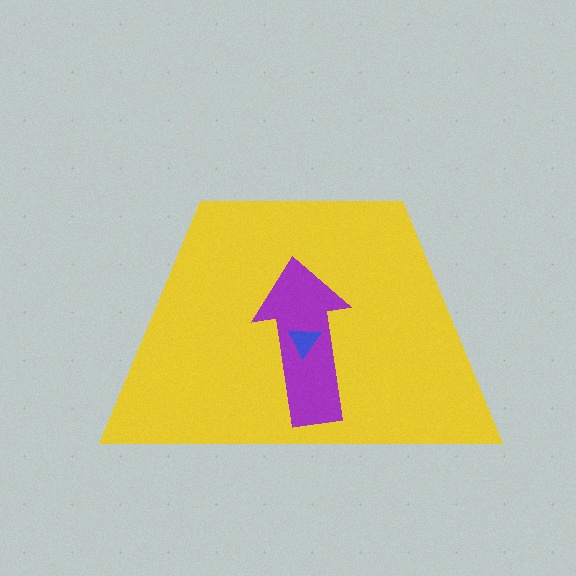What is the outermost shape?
The yellow trapezoid.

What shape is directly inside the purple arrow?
The blue triangle.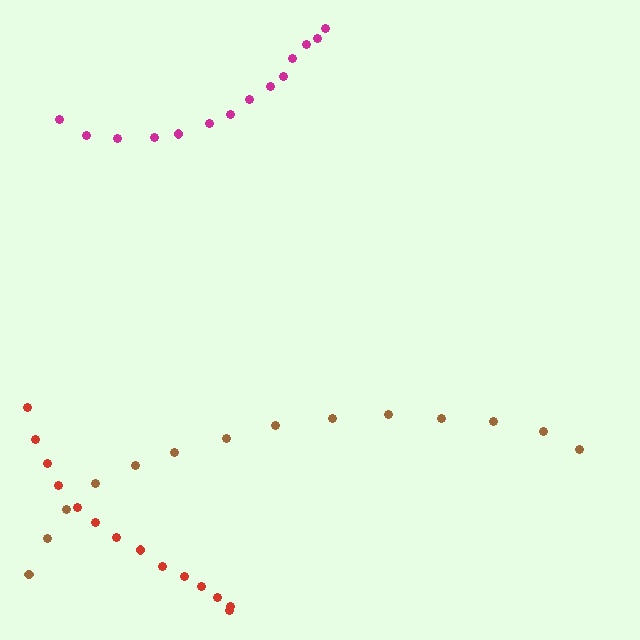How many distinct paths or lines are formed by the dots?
There are 3 distinct paths.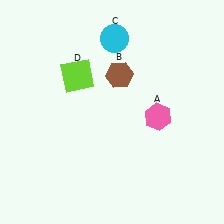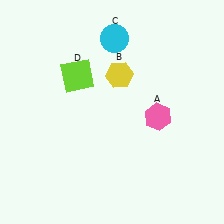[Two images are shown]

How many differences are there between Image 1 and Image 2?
There is 1 difference between the two images.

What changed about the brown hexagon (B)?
In Image 1, B is brown. In Image 2, it changed to yellow.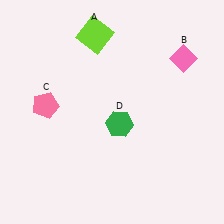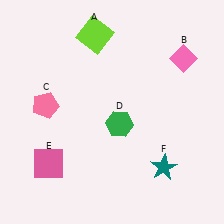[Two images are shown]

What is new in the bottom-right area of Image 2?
A teal star (F) was added in the bottom-right area of Image 2.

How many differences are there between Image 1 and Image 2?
There are 2 differences between the two images.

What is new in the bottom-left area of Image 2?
A pink square (E) was added in the bottom-left area of Image 2.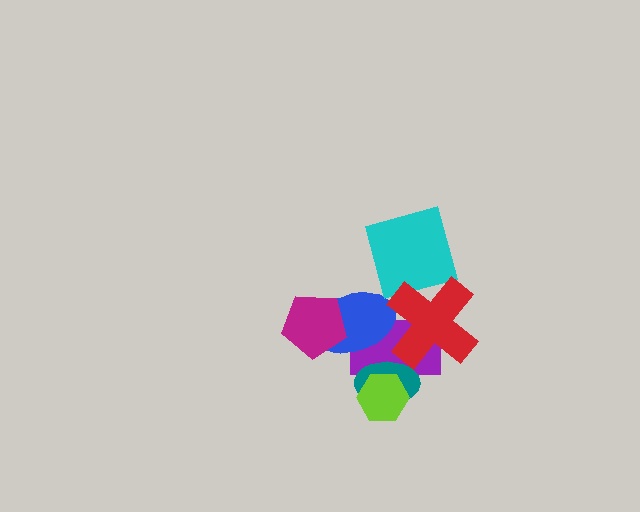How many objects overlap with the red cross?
3 objects overlap with the red cross.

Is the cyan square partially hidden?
Yes, it is partially covered by another shape.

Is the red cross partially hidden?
No, no other shape covers it.